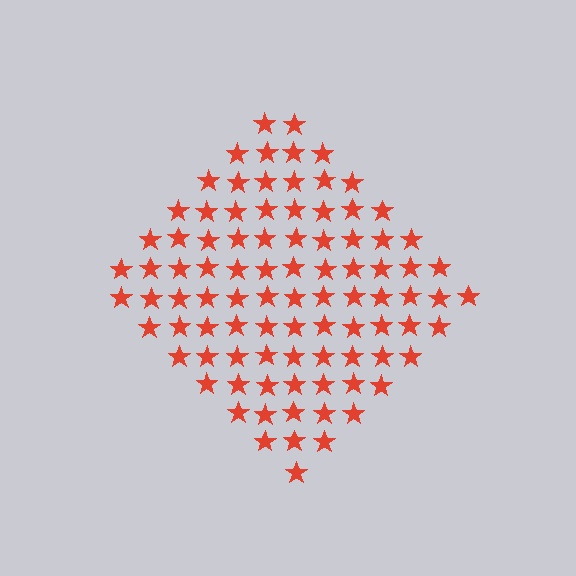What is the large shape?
The large shape is a diamond.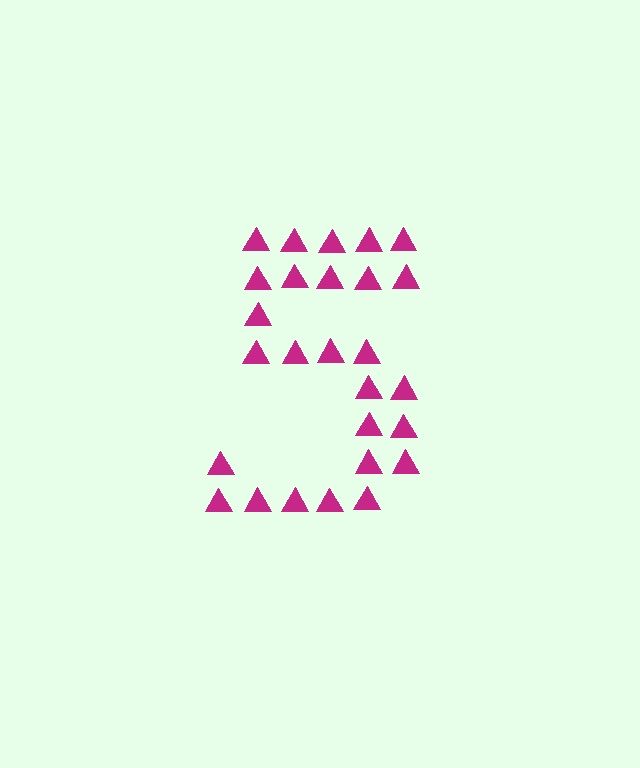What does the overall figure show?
The overall figure shows the digit 5.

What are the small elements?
The small elements are triangles.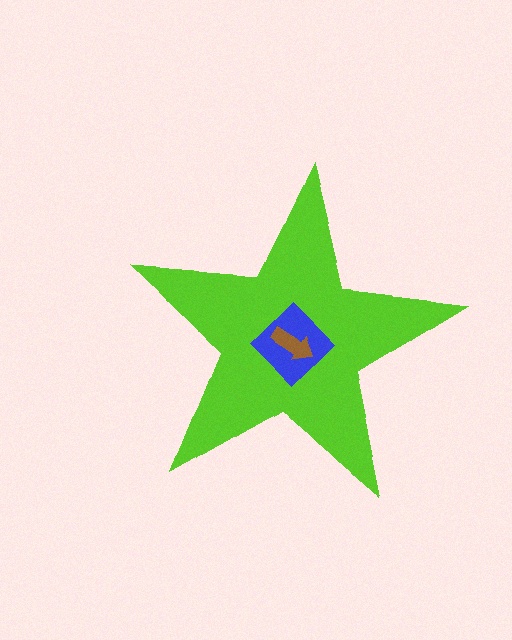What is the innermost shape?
The brown arrow.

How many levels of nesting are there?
3.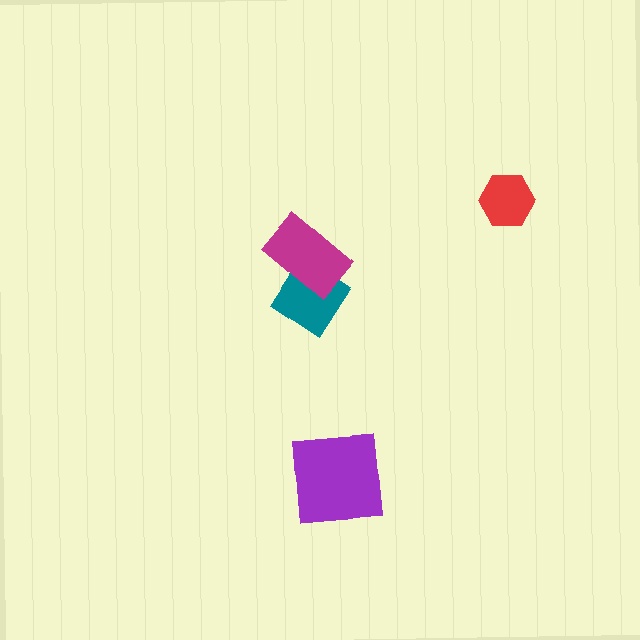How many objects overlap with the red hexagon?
0 objects overlap with the red hexagon.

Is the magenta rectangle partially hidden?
No, no other shape covers it.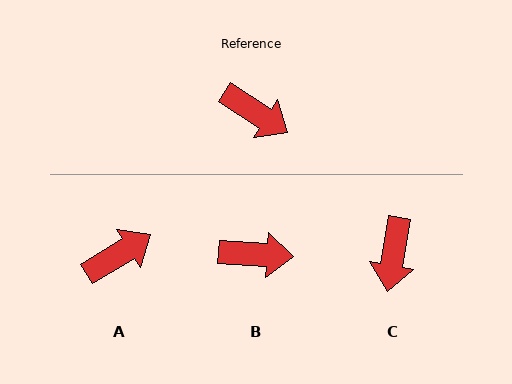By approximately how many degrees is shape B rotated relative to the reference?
Approximately 29 degrees counter-clockwise.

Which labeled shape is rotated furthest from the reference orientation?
C, about 67 degrees away.